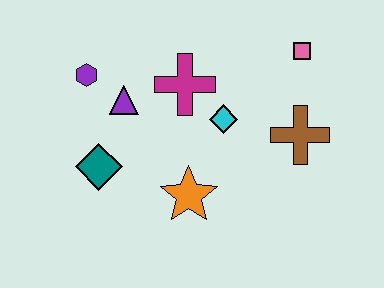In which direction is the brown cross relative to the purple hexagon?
The brown cross is to the right of the purple hexagon.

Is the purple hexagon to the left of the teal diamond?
Yes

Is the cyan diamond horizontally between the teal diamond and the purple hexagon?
No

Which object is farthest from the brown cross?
The purple hexagon is farthest from the brown cross.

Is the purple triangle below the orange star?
No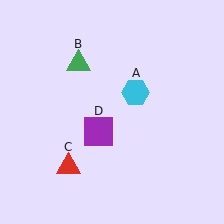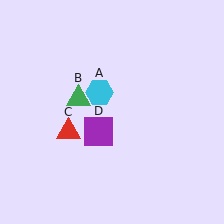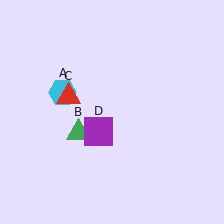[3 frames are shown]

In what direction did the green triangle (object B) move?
The green triangle (object B) moved down.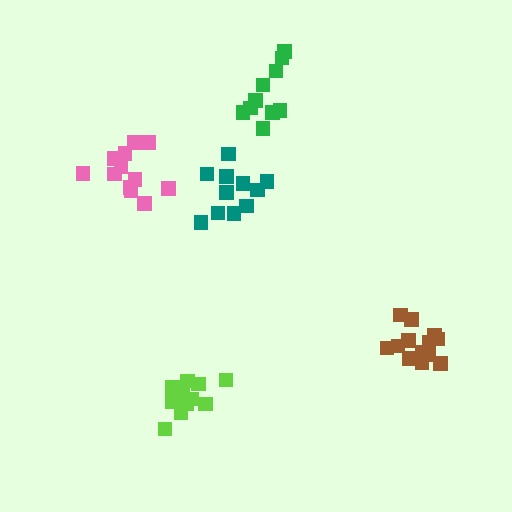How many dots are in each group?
Group 1: 12 dots, Group 2: 12 dots, Group 3: 11 dots, Group 4: 13 dots, Group 5: 10 dots (58 total).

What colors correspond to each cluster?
The clusters are colored: pink, lime, teal, brown, green.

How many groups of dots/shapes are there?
There are 5 groups.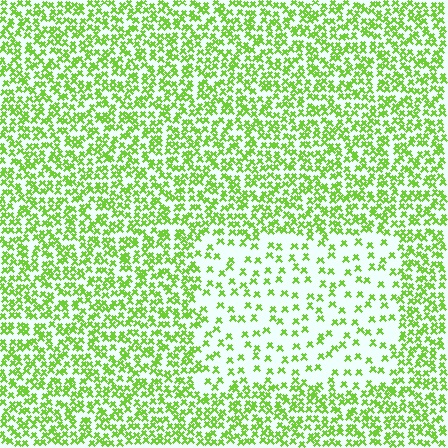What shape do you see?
I see a rectangle.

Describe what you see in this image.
The image contains small lime elements arranged at two different densities. A rectangle-shaped region is visible where the elements are less densely packed than the surrounding area.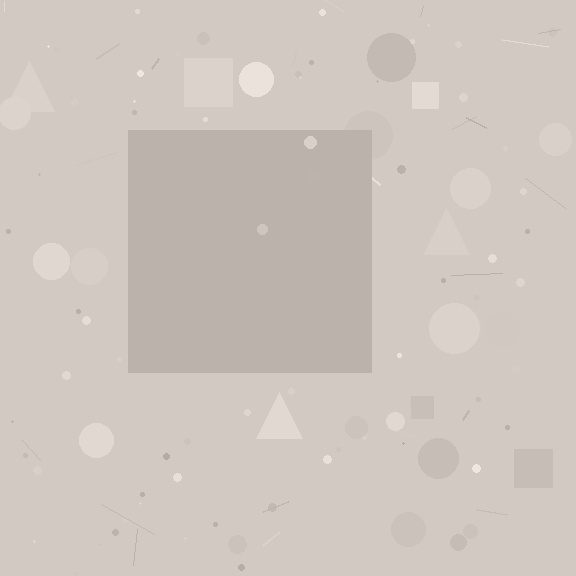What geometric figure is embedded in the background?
A square is embedded in the background.